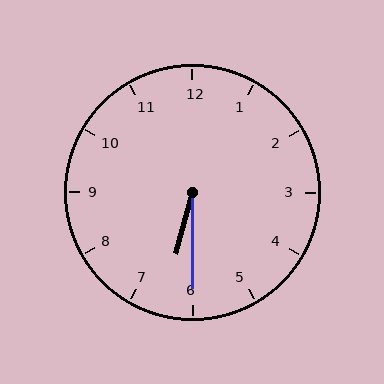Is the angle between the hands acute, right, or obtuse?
It is acute.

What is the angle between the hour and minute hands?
Approximately 15 degrees.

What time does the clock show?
6:30.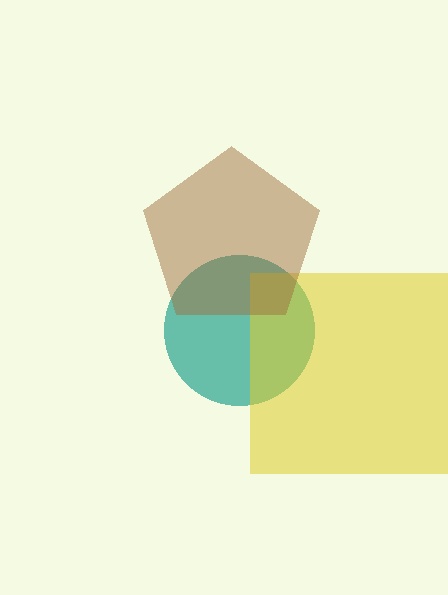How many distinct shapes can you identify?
There are 3 distinct shapes: a teal circle, a yellow square, a brown pentagon.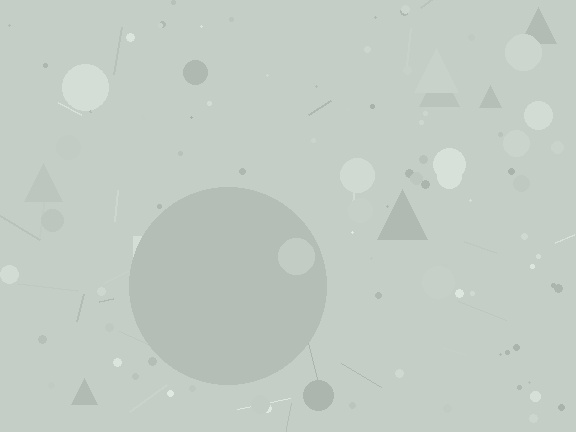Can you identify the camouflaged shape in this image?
The camouflaged shape is a circle.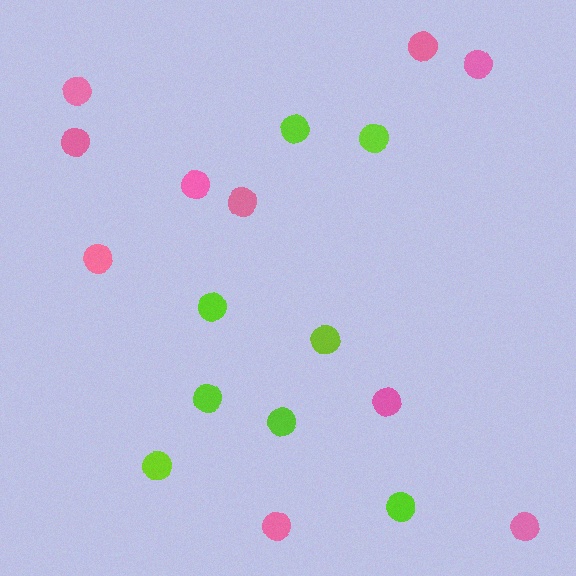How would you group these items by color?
There are 2 groups: one group of lime circles (8) and one group of pink circles (10).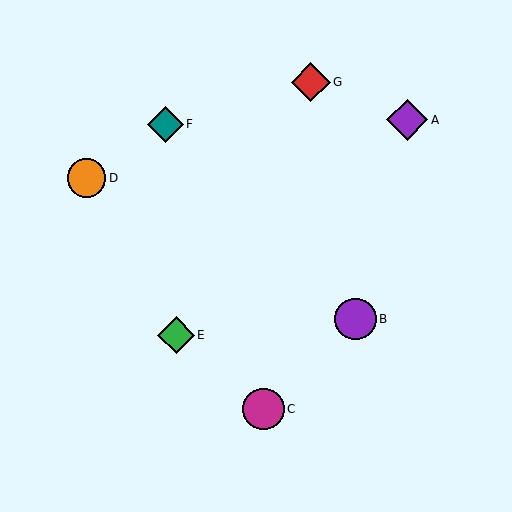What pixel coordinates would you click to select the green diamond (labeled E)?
Click at (176, 335) to select the green diamond E.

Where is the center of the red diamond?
The center of the red diamond is at (311, 82).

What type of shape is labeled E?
Shape E is a green diamond.